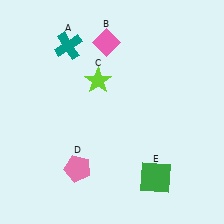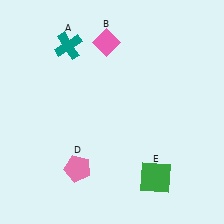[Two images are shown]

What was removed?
The lime star (C) was removed in Image 2.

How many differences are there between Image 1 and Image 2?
There is 1 difference between the two images.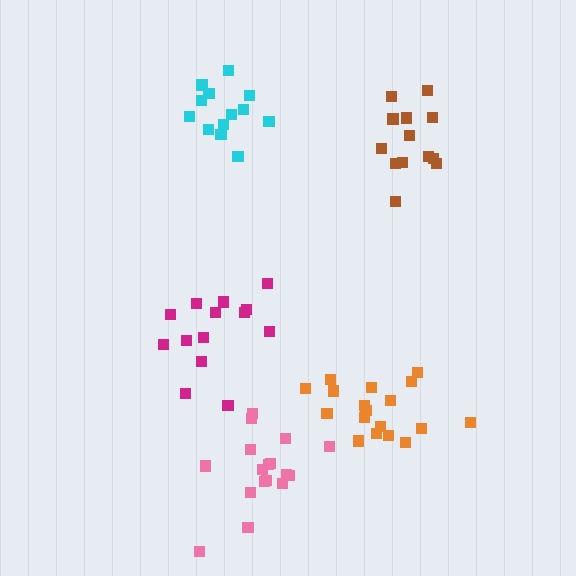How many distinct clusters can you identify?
There are 5 distinct clusters.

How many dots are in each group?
Group 1: 13 dots, Group 2: 13 dots, Group 3: 18 dots, Group 4: 14 dots, Group 5: 17 dots (75 total).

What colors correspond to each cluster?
The clusters are colored: cyan, brown, orange, magenta, pink.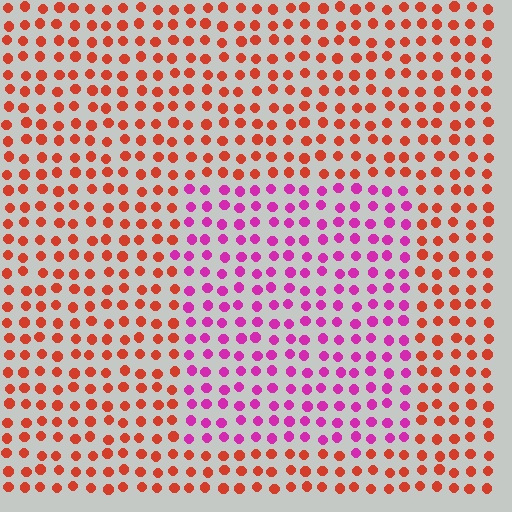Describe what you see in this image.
The image is filled with small red elements in a uniform arrangement. A rectangle-shaped region is visible where the elements are tinted to a slightly different hue, forming a subtle color boundary.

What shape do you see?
I see a rectangle.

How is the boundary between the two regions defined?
The boundary is defined purely by a slight shift in hue (about 55 degrees). Spacing, size, and orientation are identical on both sides.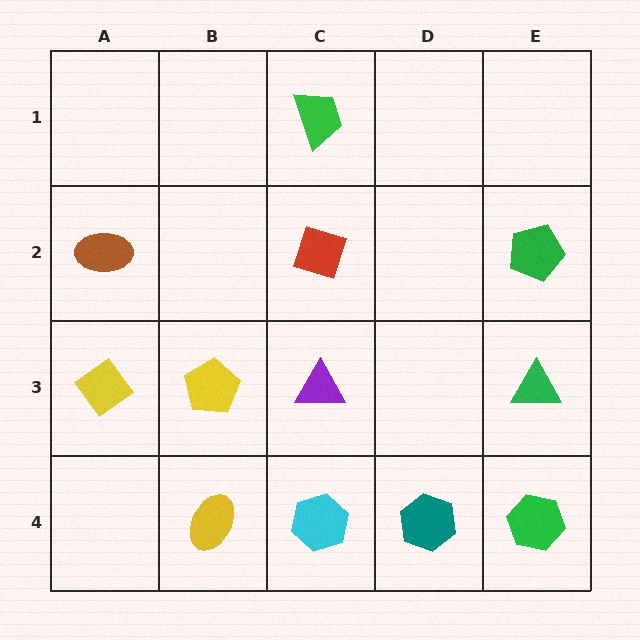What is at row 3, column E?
A green triangle.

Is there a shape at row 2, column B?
No, that cell is empty.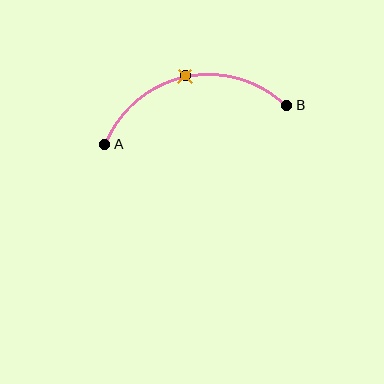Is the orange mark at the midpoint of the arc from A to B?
Yes. The orange mark lies on the arc at equal arc-length from both A and B — it is the arc midpoint.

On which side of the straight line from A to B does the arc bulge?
The arc bulges above the straight line connecting A and B.